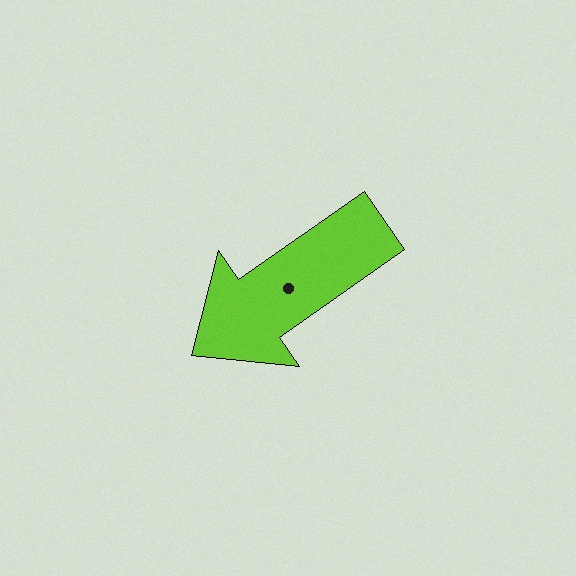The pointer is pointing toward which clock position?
Roughly 8 o'clock.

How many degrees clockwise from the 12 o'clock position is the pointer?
Approximately 235 degrees.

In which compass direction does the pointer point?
Southwest.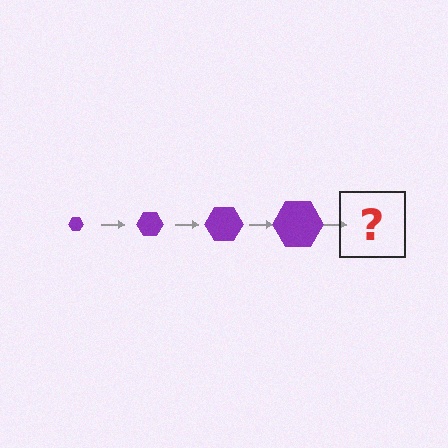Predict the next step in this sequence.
The next step is a purple hexagon, larger than the previous one.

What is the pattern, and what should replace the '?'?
The pattern is that the hexagon gets progressively larger each step. The '?' should be a purple hexagon, larger than the previous one.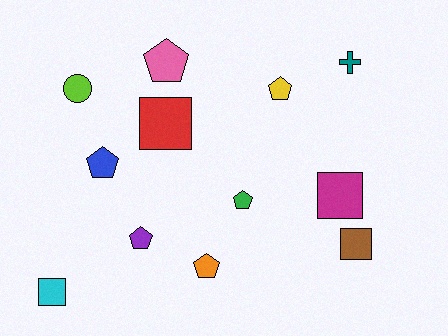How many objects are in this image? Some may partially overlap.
There are 12 objects.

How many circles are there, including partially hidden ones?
There is 1 circle.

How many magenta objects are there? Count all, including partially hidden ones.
There is 1 magenta object.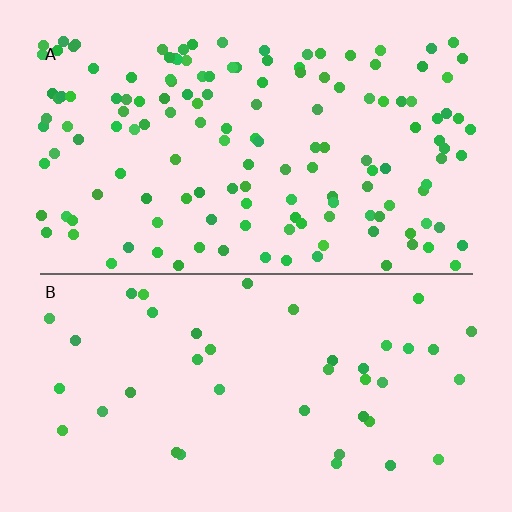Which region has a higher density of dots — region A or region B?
A (the top).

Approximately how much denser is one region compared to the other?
Approximately 3.3× — region A over region B.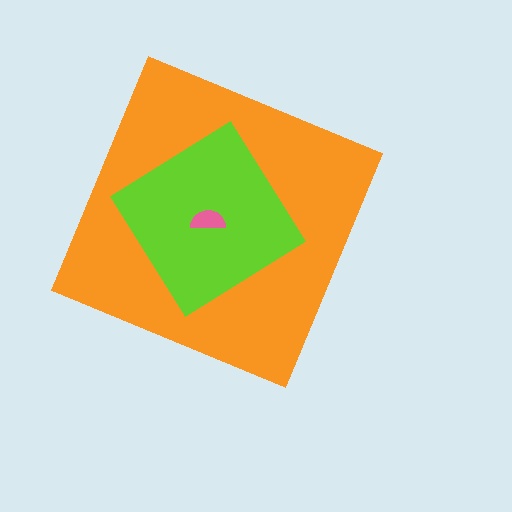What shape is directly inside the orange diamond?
The lime diamond.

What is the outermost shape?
The orange diamond.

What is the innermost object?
The pink semicircle.